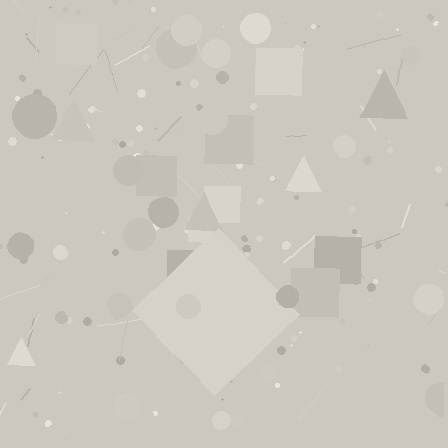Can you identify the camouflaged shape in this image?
The camouflaged shape is a diamond.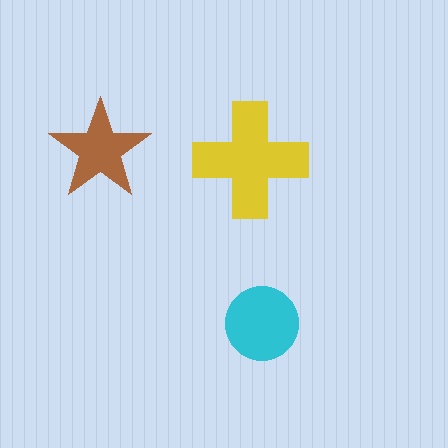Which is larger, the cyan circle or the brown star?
The cyan circle.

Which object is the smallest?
The brown star.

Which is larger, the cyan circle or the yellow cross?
The yellow cross.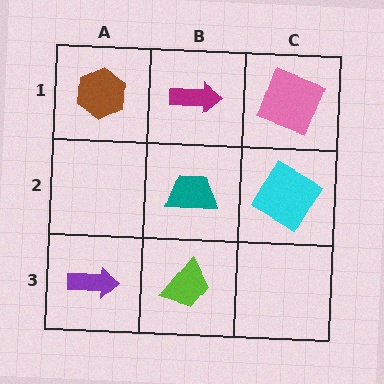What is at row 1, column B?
A magenta arrow.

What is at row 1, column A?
A brown hexagon.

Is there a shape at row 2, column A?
No, that cell is empty.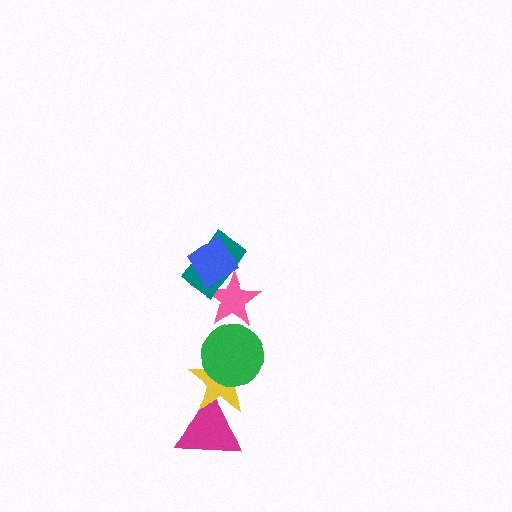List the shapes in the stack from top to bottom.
From top to bottom: the blue diamond, the teal rectangle, the pink star, the green circle, the yellow star, the magenta triangle.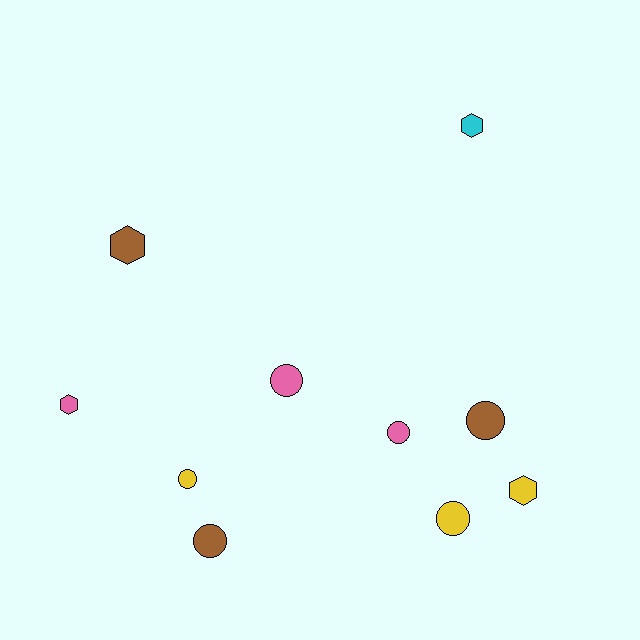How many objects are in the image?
There are 10 objects.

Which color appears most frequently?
Pink, with 3 objects.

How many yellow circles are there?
There are 2 yellow circles.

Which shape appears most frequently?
Circle, with 6 objects.